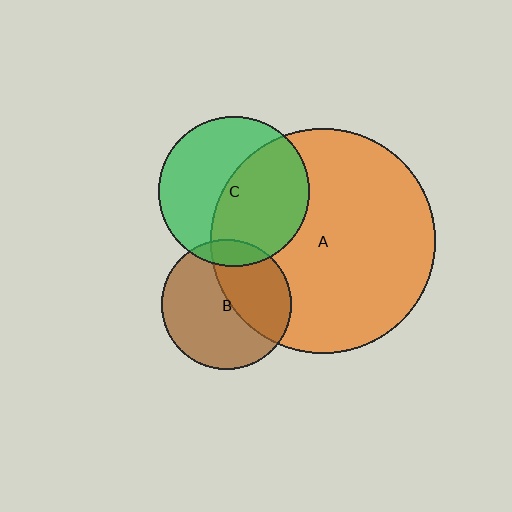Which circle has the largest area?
Circle A (orange).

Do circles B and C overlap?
Yes.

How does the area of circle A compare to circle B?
Approximately 3.0 times.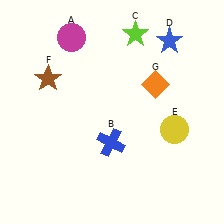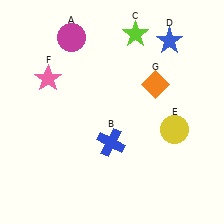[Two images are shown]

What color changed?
The star (F) changed from brown in Image 1 to pink in Image 2.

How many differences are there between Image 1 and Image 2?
There is 1 difference between the two images.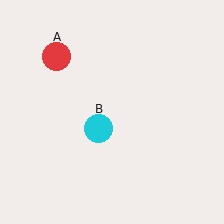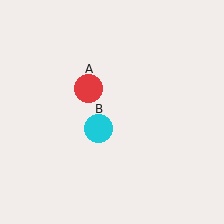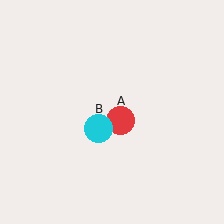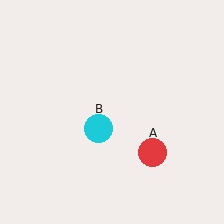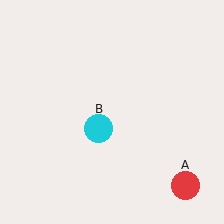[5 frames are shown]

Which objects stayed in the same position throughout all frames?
Cyan circle (object B) remained stationary.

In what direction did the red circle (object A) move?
The red circle (object A) moved down and to the right.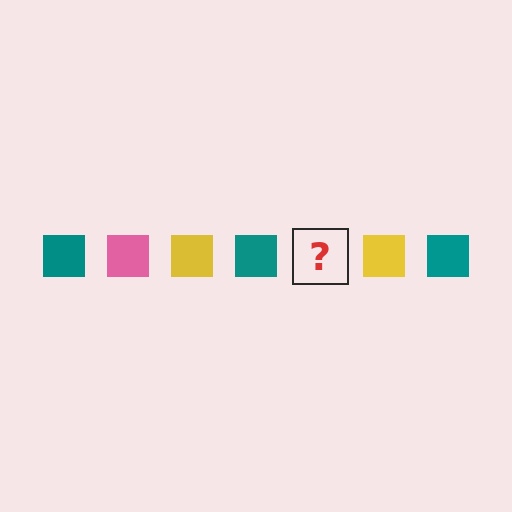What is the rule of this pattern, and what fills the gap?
The rule is that the pattern cycles through teal, pink, yellow squares. The gap should be filled with a pink square.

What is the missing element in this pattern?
The missing element is a pink square.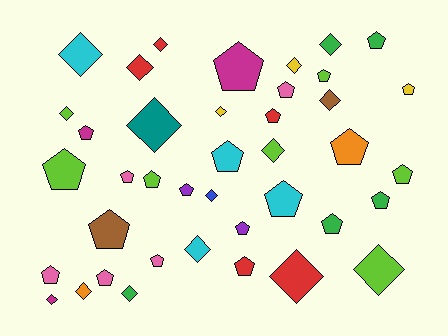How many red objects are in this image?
There are 5 red objects.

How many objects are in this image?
There are 40 objects.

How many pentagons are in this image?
There are 23 pentagons.